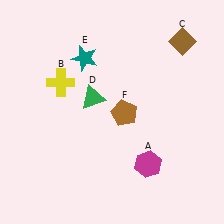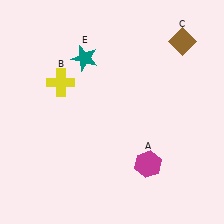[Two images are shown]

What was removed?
The green triangle (D), the brown pentagon (F) were removed in Image 2.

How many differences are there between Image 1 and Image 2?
There are 2 differences between the two images.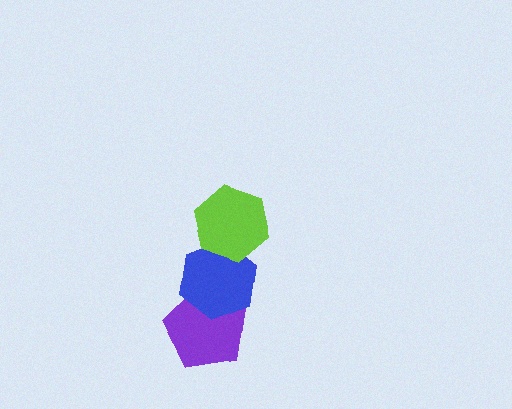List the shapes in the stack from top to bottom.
From top to bottom: the lime hexagon, the blue hexagon, the purple pentagon.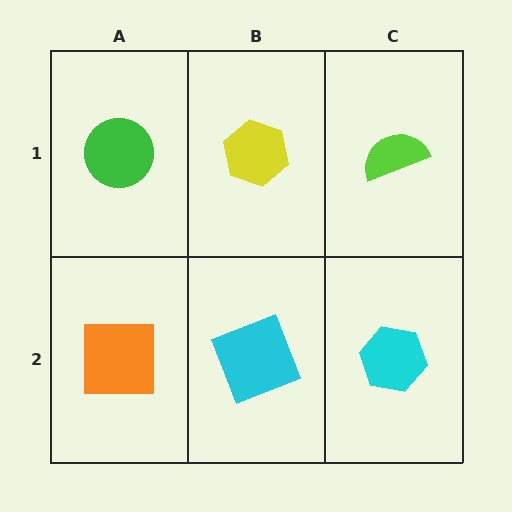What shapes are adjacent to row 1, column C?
A cyan hexagon (row 2, column C), a yellow hexagon (row 1, column B).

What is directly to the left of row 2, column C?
A cyan square.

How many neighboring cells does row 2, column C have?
2.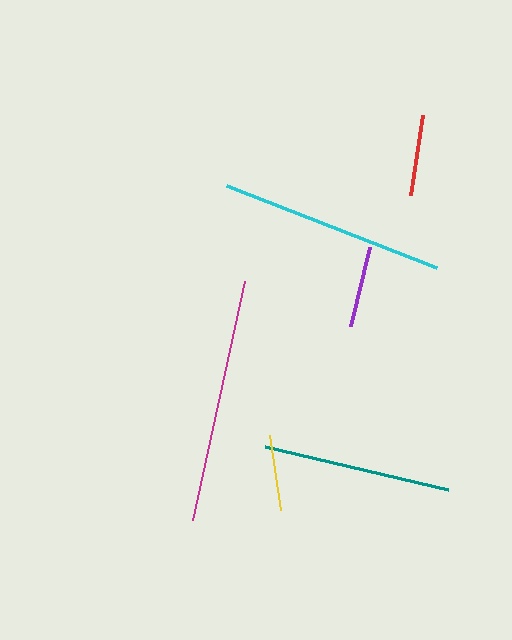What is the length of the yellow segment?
The yellow segment is approximately 75 pixels long.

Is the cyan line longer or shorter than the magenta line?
The magenta line is longer than the cyan line.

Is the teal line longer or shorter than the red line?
The teal line is longer than the red line.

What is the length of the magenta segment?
The magenta segment is approximately 245 pixels long.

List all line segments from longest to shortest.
From longest to shortest: magenta, cyan, teal, purple, red, yellow.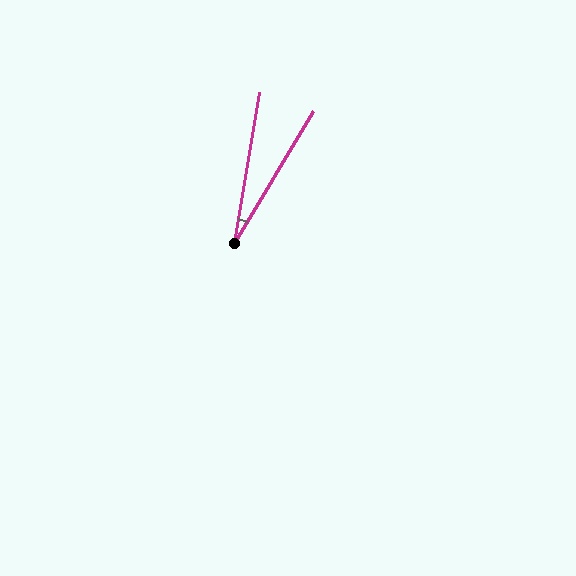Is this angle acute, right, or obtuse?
It is acute.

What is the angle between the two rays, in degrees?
Approximately 22 degrees.